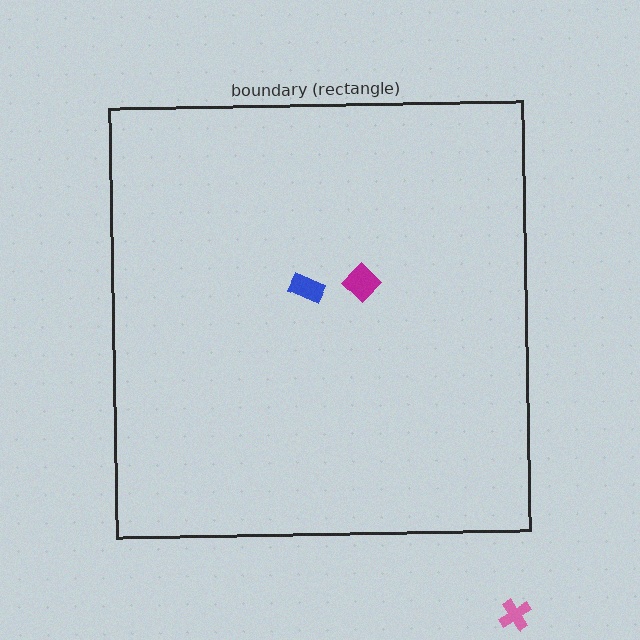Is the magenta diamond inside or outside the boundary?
Inside.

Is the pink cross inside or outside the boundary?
Outside.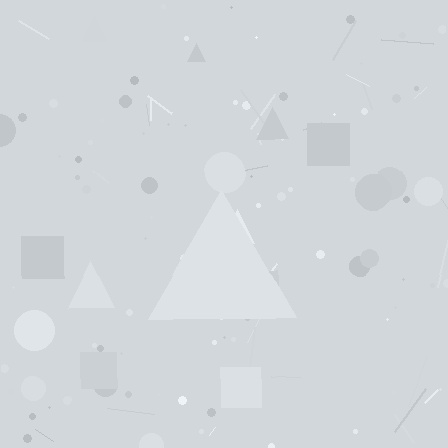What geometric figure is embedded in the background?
A triangle is embedded in the background.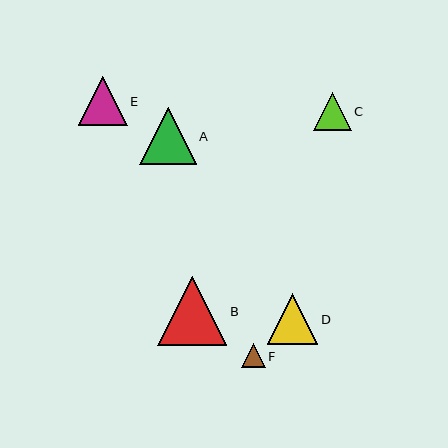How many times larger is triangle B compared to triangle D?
Triangle B is approximately 1.4 times the size of triangle D.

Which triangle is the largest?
Triangle B is the largest with a size of approximately 69 pixels.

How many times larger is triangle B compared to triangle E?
Triangle B is approximately 1.4 times the size of triangle E.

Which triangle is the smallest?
Triangle F is the smallest with a size of approximately 23 pixels.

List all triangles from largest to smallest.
From largest to smallest: B, A, D, E, C, F.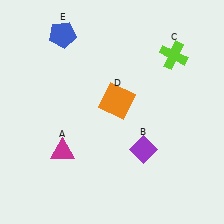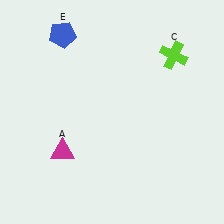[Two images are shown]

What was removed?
The orange square (D), the purple diamond (B) were removed in Image 2.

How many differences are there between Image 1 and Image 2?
There are 2 differences between the two images.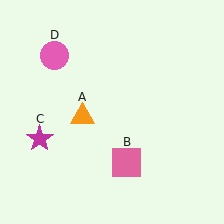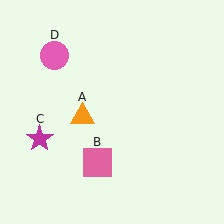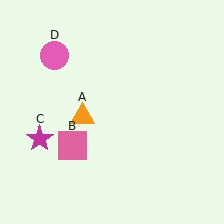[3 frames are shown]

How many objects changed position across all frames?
1 object changed position: pink square (object B).